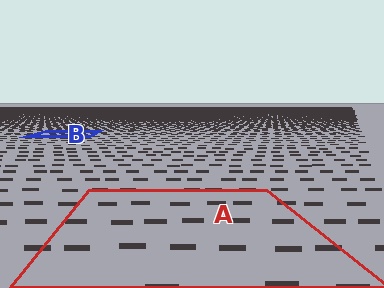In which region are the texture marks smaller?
The texture marks are smaller in region B, because it is farther away.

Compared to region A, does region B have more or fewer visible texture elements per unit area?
Region B has more texture elements per unit area — they are packed more densely because it is farther away.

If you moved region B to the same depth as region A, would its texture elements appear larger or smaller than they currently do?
They would appear larger. At a closer depth, the same texture elements are projected at a bigger on-screen size.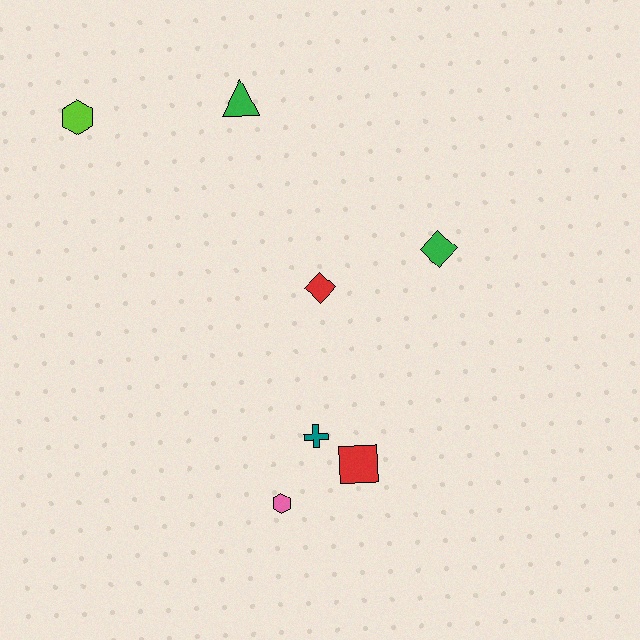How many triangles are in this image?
There is 1 triangle.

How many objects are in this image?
There are 7 objects.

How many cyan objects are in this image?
There are no cyan objects.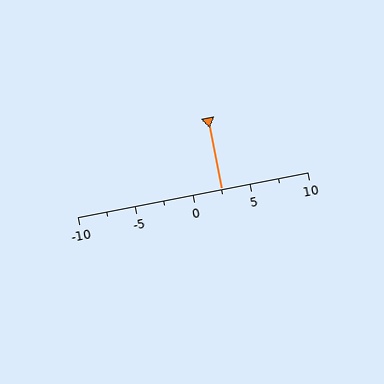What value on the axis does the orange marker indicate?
The marker indicates approximately 2.5.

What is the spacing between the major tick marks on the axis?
The major ticks are spaced 5 apart.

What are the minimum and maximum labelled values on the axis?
The axis runs from -10 to 10.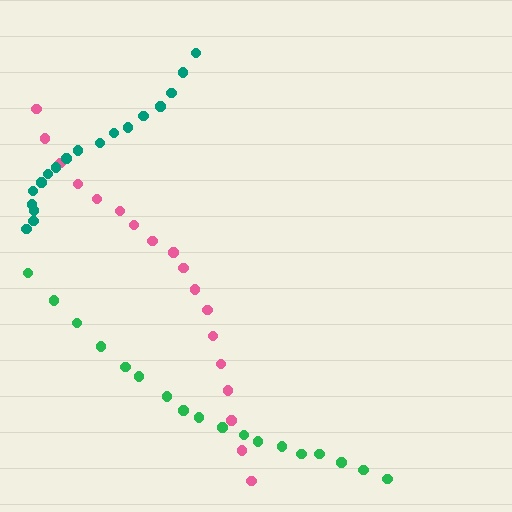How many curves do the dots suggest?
There are 3 distinct paths.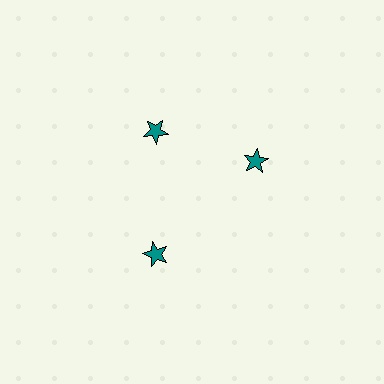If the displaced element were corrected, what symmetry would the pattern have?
It would have 3-fold rotational symmetry — the pattern would map onto itself every 120 degrees.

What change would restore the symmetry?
The symmetry would be restored by rotating it back into even spacing with its neighbors so that all 3 stars sit at equal angles and equal distance from the center.